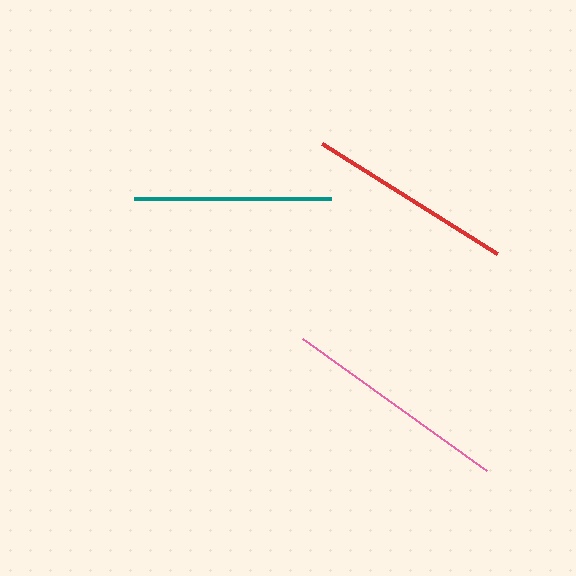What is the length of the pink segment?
The pink segment is approximately 226 pixels long.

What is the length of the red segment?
The red segment is approximately 207 pixels long.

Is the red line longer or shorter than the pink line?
The pink line is longer than the red line.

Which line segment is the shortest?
The teal line is the shortest at approximately 197 pixels.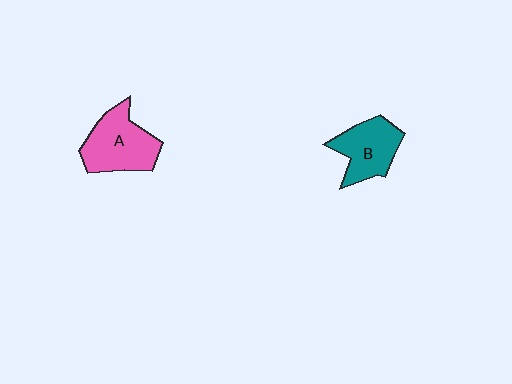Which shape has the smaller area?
Shape B (teal).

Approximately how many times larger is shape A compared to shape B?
Approximately 1.2 times.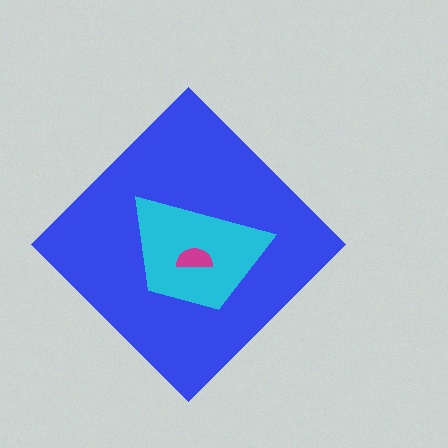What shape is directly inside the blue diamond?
The cyan trapezoid.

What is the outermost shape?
The blue diamond.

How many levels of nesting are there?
3.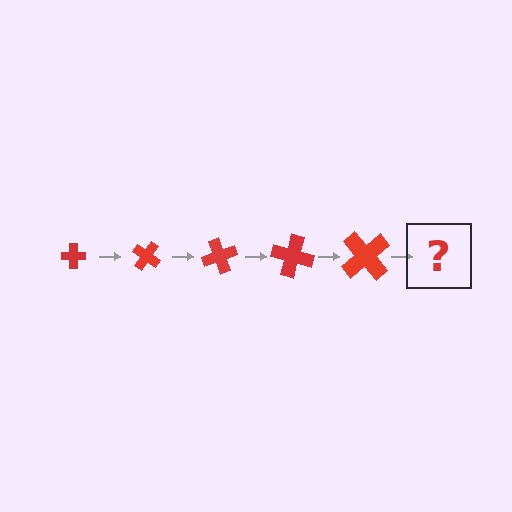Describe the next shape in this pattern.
It should be a cross, larger than the previous one and rotated 175 degrees from the start.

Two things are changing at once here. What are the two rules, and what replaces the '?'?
The two rules are that the cross grows larger each step and it rotates 35 degrees each step. The '?' should be a cross, larger than the previous one and rotated 175 degrees from the start.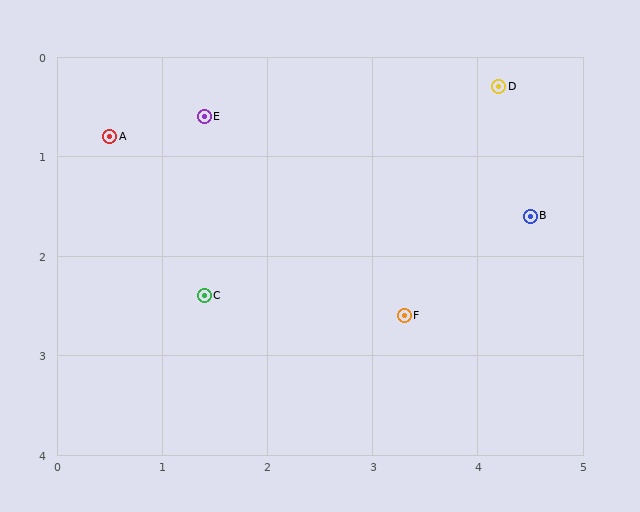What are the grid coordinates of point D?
Point D is at approximately (4.2, 0.3).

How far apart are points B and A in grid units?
Points B and A are about 4.1 grid units apart.